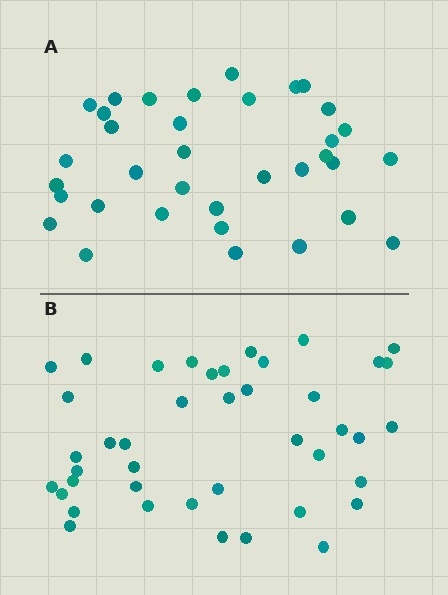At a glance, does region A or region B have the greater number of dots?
Region B (the bottom region) has more dots.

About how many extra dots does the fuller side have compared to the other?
Region B has roughly 8 or so more dots than region A.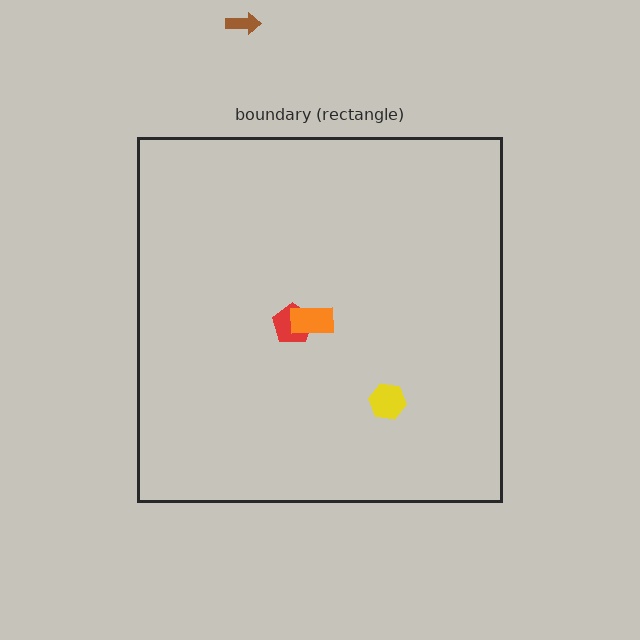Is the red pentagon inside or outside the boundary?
Inside.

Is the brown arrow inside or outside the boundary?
Outside.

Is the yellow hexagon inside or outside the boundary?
Inside.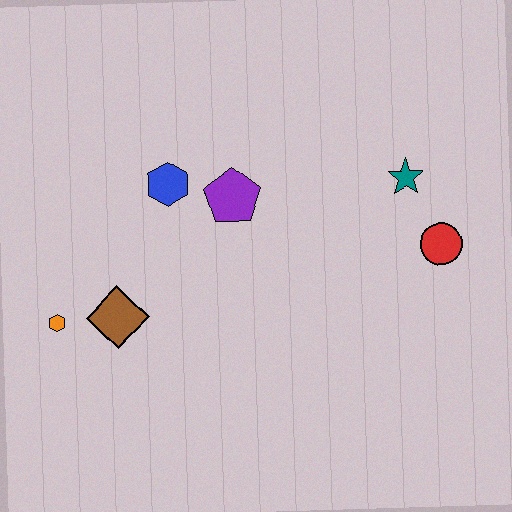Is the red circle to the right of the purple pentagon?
Yes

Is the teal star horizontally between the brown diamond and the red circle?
Yes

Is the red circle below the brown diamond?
No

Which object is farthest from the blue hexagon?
The red circle is farthest from the blue hexagon.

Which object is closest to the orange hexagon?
The brown diamond is closest to the orange hexagon.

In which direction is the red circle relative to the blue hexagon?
The red circle is to the right of the blue hexagon.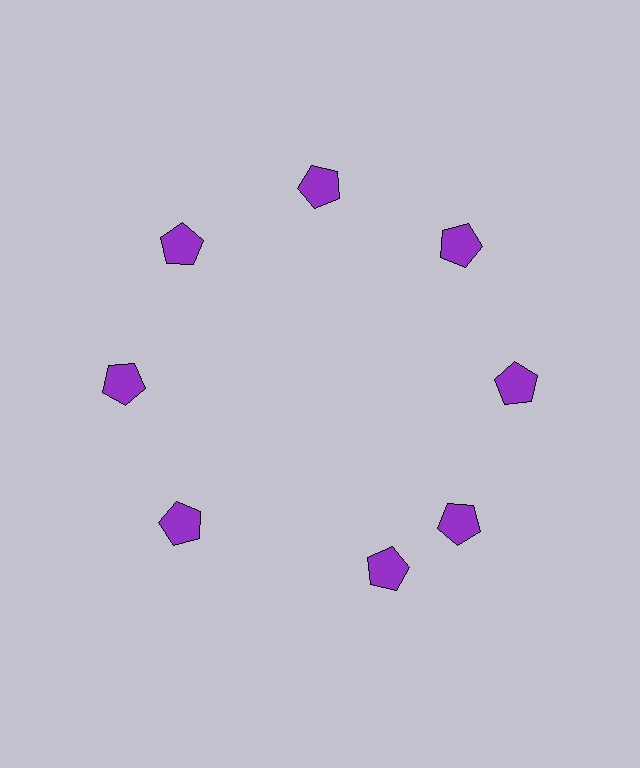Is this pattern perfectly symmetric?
No. The 8 purple pentagons are arranged in a ring, but one element near the 6 o'clock position is rotated out of alignment along the ring, breaking the 8-fold rotational symmetry.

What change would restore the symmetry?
The symmetry would be restored by rotating it back into even spacing with its neighbors so that all 8 pentagons sit at equal angles and equal distance from the center.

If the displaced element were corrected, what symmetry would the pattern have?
It would have 8-fold rotational symmetry — the pattern would map onto itself every 45 degrees.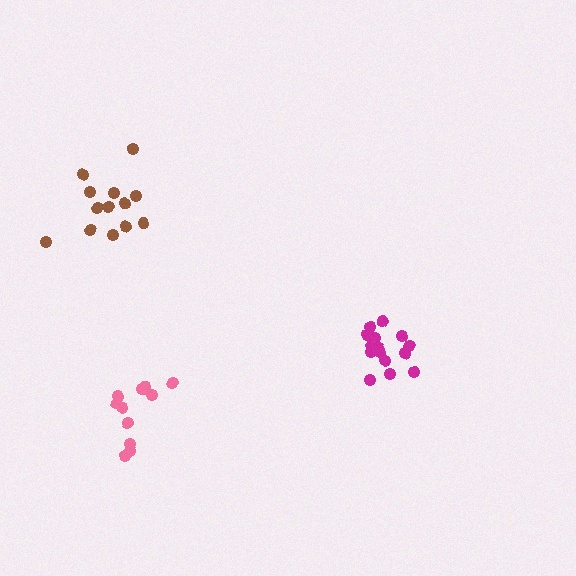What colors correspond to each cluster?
The clusters are colored: brown, magenta, pink.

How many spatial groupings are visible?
There are 3 spatial groupings.